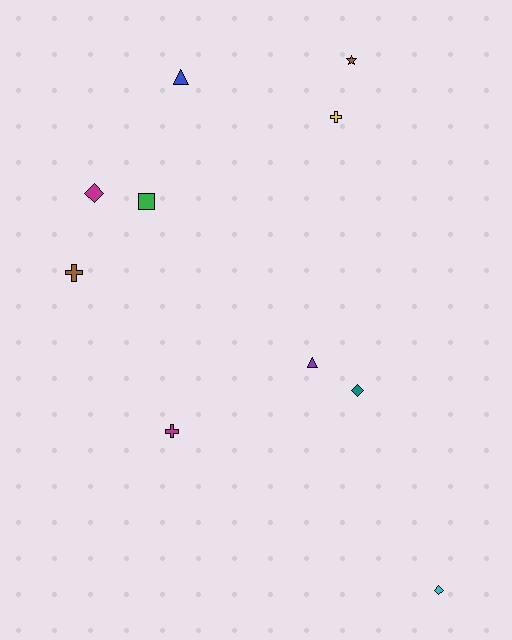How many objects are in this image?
There are 10 objects.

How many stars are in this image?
There is 1 star.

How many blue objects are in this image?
There is 1 blue object.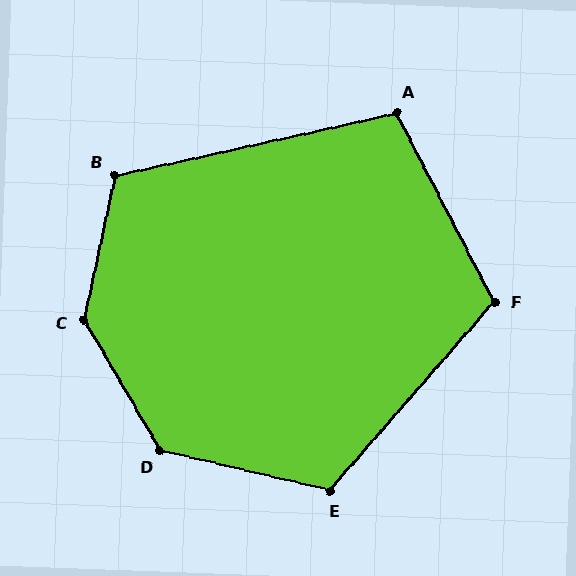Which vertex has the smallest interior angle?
A, at approximately 105 degrees.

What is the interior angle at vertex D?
Approximately 134 degrees (obtuse).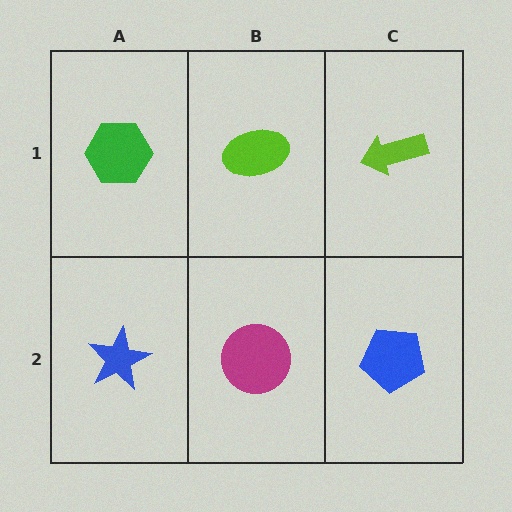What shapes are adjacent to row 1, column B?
A magenta circle (row 2, column B), a green hexagon (row 1, column A), a lime arrow (row 1, column C).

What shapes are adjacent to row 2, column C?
A lime arrow (row 1, column C), a magenta circle (row 2, column B).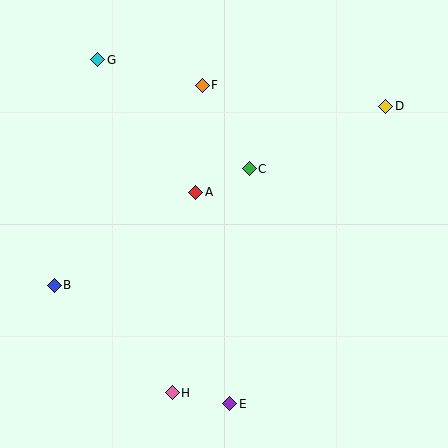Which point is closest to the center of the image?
Point A at (196, 192) is closest to the center.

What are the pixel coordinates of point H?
Point H is at (172, 393).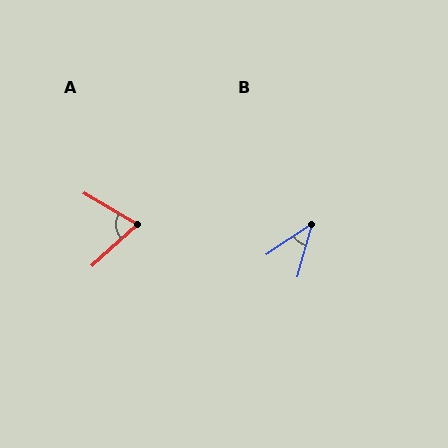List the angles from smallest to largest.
B (41°), A (73°).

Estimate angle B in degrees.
Approximately 41 degrees.